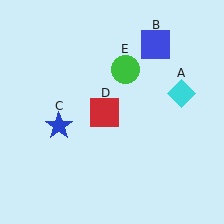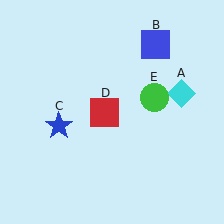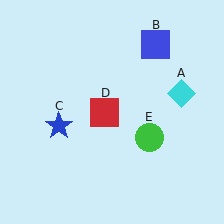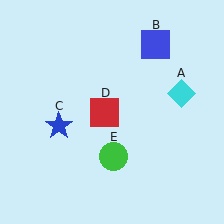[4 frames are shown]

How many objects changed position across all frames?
1 object changed position: green circle (object E).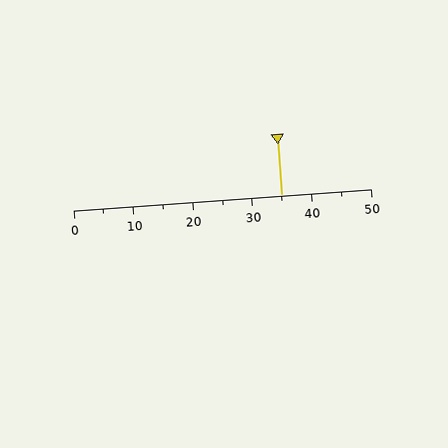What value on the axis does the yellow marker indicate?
The marker indicates approximately 35.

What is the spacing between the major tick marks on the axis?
The major ticks are spaced 10 apart.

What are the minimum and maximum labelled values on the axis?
The axis runs from 0 to 50.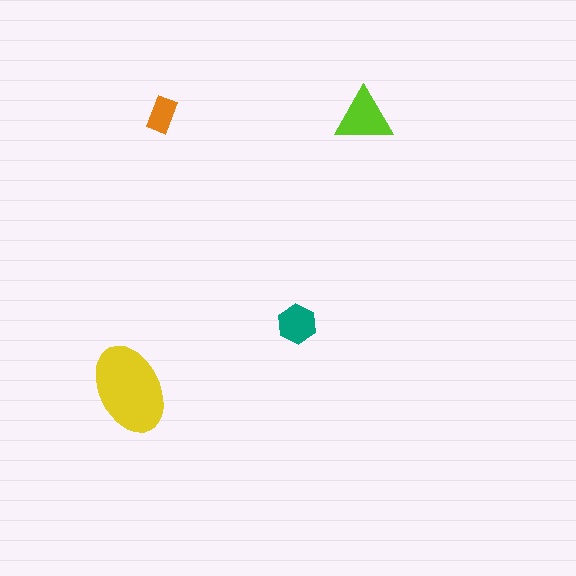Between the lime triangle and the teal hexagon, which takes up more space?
The lime triangle.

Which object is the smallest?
The orange rectangle.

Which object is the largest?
The yellow ellipse.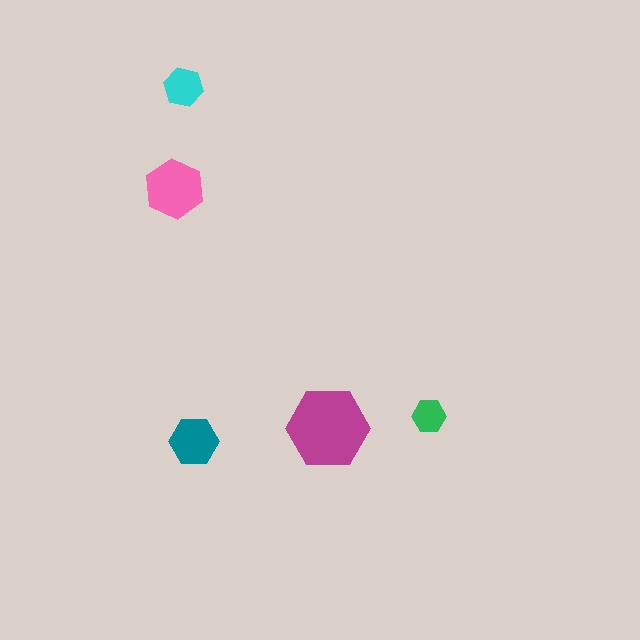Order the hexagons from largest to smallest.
the magenta one, the pink one, the teal one, the cyan one, the green one.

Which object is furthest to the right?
The green hexagon is rightmost.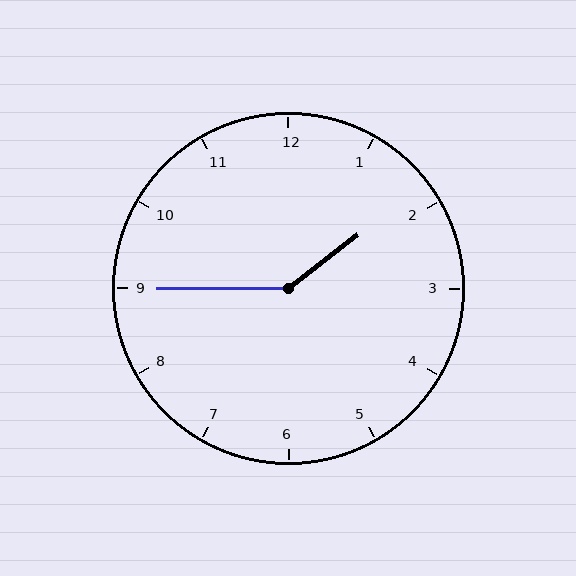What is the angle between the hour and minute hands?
Approximately 142 degrees.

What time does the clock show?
1:45.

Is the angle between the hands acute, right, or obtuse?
It is obtuse.